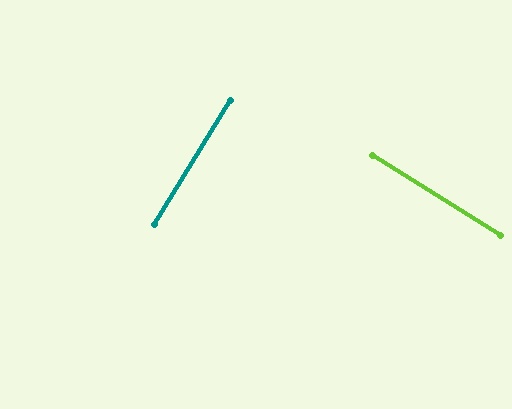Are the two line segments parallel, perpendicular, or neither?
Perpendicular — they meet at approximately 90°.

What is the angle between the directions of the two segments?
Approximately 90 degrees.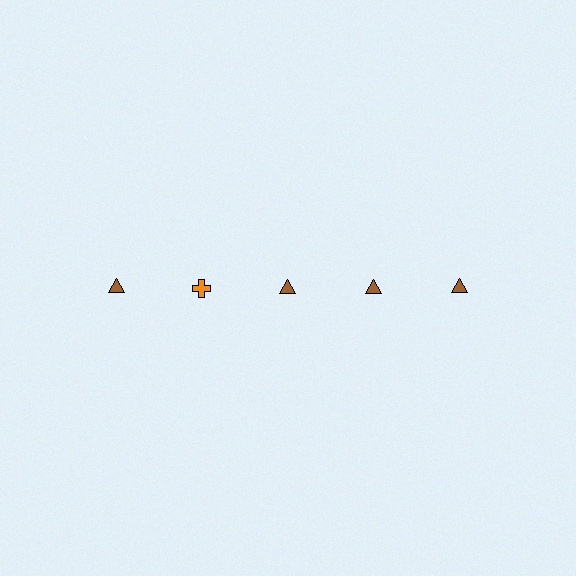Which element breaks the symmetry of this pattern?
The orange cross in the top row, second from left column breaks the symmetry. All other shapes are brown triangles.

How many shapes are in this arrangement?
There are 5 shapes arranged in a grid pattern.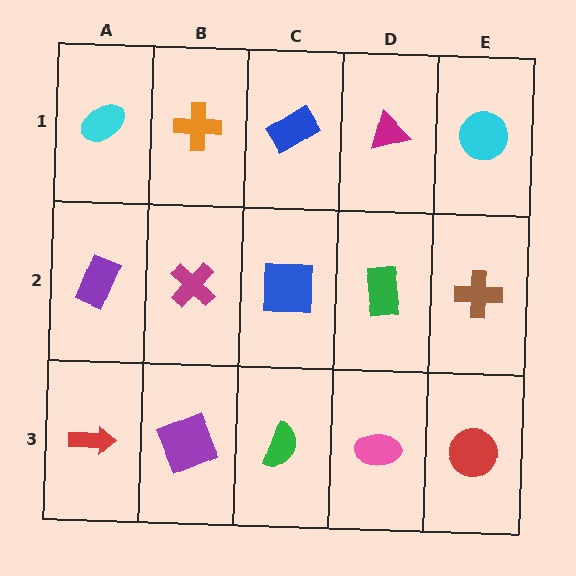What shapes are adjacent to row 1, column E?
A brown cross (row 2, column E), a magenta triangle (row 1, column D).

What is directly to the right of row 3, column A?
A purple square.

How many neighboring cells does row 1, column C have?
3.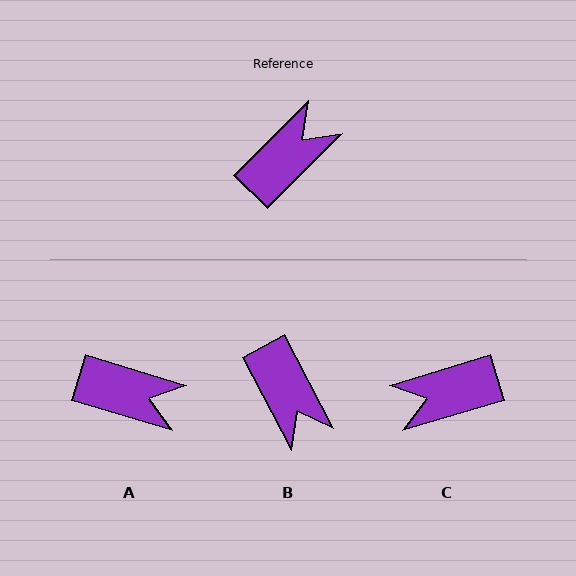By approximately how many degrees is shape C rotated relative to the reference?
Approximately 151 degrees counter-clockwise.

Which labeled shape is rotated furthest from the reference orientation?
C, about 151 degrees away.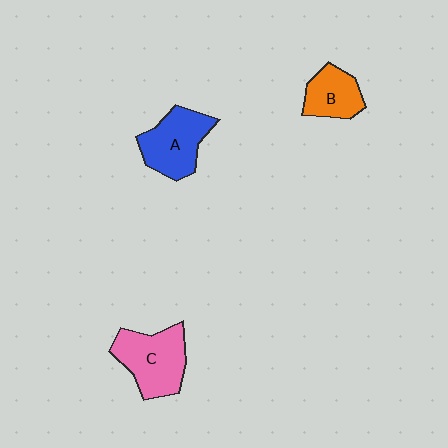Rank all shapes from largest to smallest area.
From largest to smallest: C (pink), A (blue), B (orange).